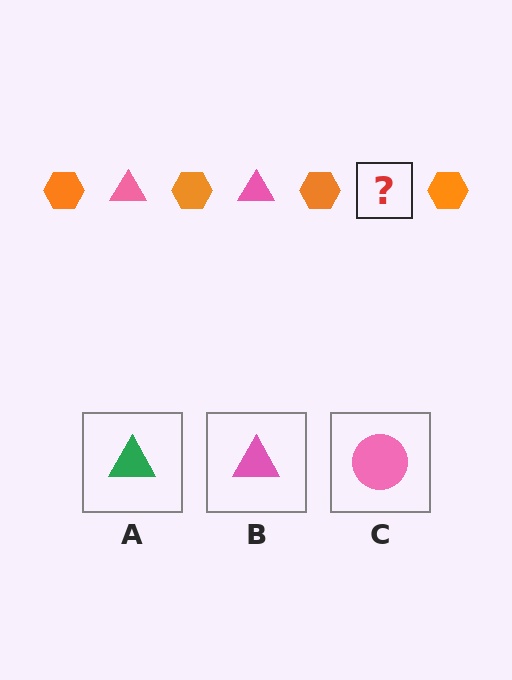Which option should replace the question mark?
Option B.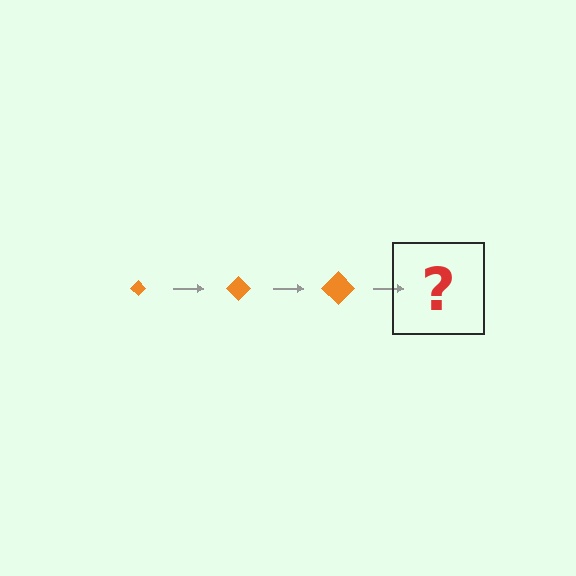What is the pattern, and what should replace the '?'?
The pattern is that the diamond gets progressively larger each step. The '?' should be an orange diamond, larger than the previous one.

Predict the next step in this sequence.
The next step is an orange diamond, larger than the previous one.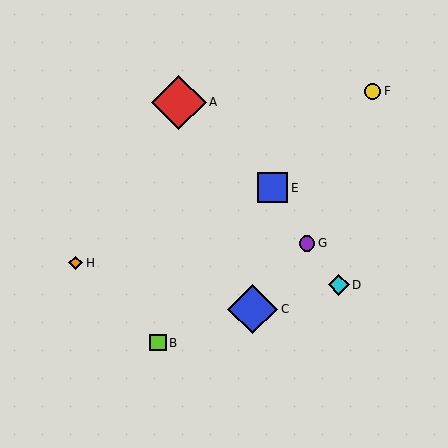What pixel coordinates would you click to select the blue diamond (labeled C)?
Click at (253, 309) to select the blue diamond C.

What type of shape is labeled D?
Shape D is a cyan diamond.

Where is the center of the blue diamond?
The center of the blue diamond is at (253, 309).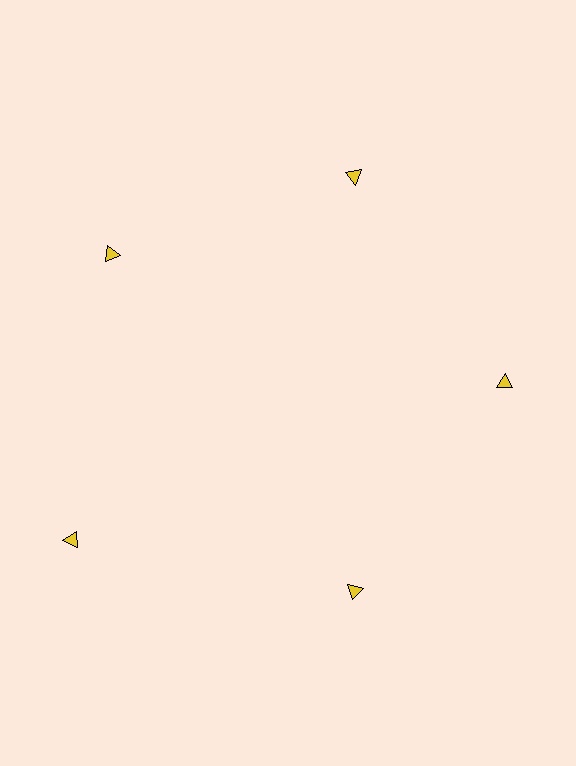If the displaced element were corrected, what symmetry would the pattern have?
It would have 5-fold rotational symmetry — the pattern would map onto itself every 72 degrees.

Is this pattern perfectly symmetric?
No. The 5 yellow triangles are arranged in a ring, but one element near the 8 o'clock position is pushed outward from the center, breaking the 5-fold rotational symmetry.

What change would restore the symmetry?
The symmetry would be restored by moving it inward, back onto the ring so that all 5 triangles sit at equal angles and equal distance from the center.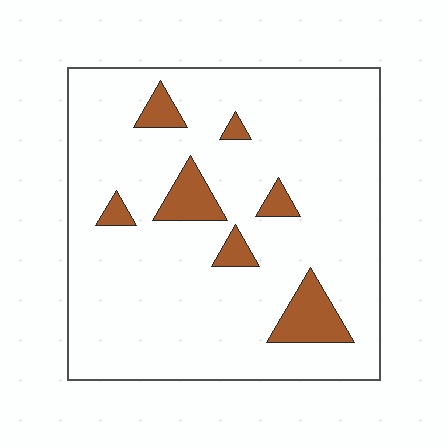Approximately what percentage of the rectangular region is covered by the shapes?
Approximately 10%.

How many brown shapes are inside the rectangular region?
7.